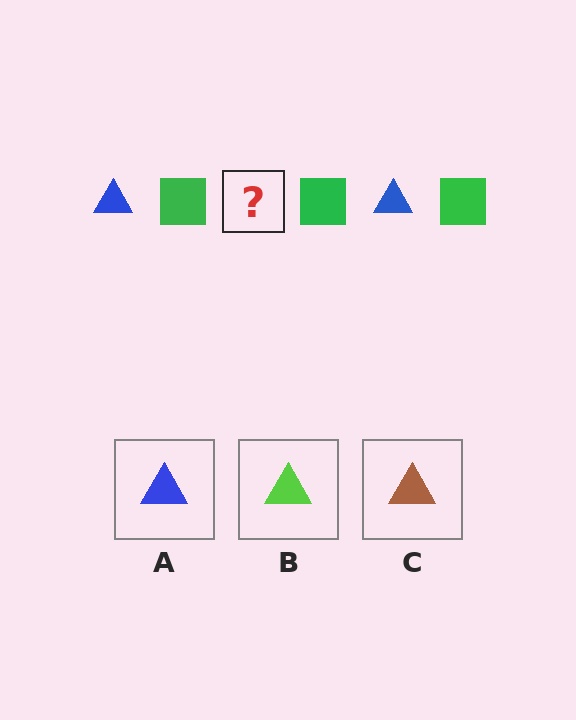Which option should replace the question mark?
Option A.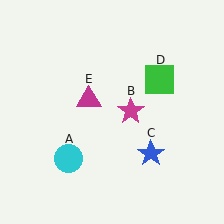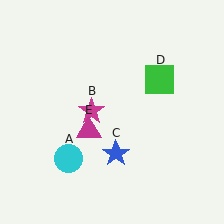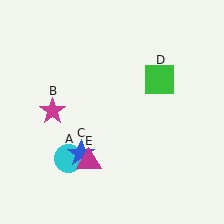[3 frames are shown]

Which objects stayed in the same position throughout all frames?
Cyan circle (object A) and green square (object D) remained stationary.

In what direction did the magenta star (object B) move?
The magenta star (object B) moved left.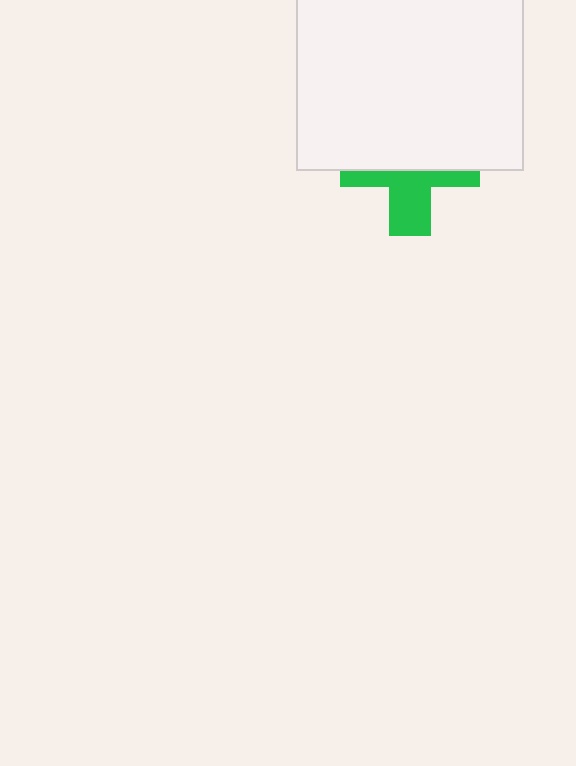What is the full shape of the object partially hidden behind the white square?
The partially hidden object is a green cross.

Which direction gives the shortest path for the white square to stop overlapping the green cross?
Moving up gives the shortest separation.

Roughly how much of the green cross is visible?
A small part of it is visible (roughly 42%).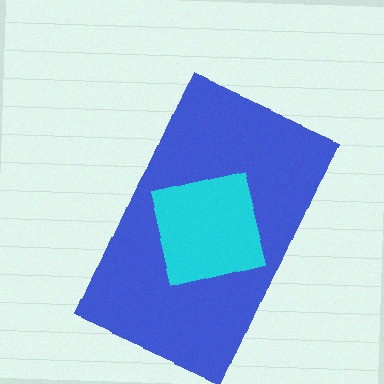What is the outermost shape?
The blue rectangle.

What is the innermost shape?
The cyan square.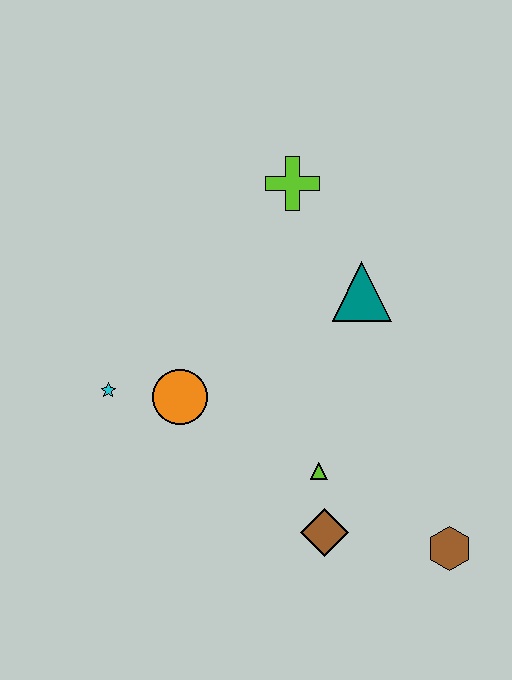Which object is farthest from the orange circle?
The brown hexagon is farthest from the orange circle.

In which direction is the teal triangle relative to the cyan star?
The teal triangle is to the right of the cyan star.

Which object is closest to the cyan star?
The orange circle is closest to the cyan star.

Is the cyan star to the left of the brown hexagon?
Yes